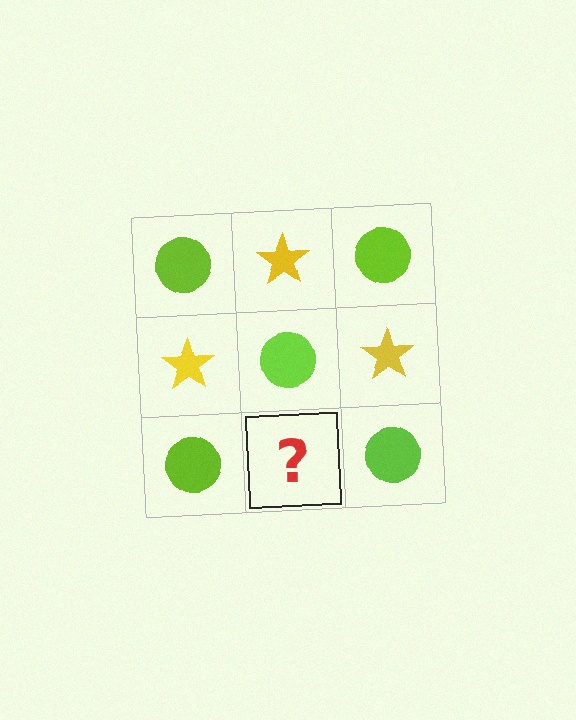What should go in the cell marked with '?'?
The missing cell should contain a yellow star.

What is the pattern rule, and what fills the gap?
The rule is that it alternates lime circle and yellow star in a checkerboard pattern. The gap should be filled with a yellow star.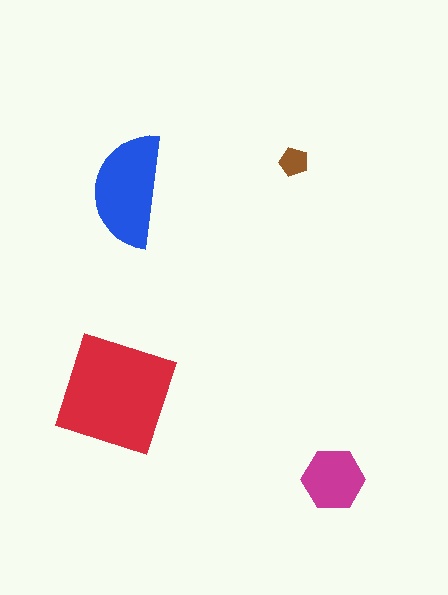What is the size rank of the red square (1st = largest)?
1st.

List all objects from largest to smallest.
The red square, the blue semicircle, the magenta hexagon, the brown pentagon.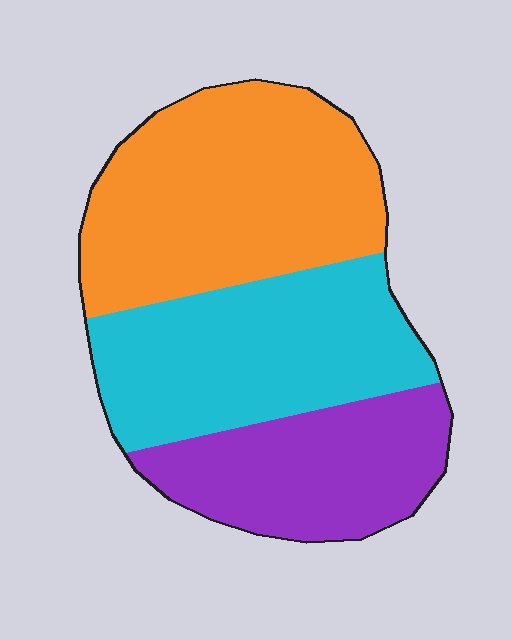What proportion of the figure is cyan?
Cyan takes up about one third (1/3) of the figure.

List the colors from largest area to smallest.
From largest to smallest: orange, cyan, purple.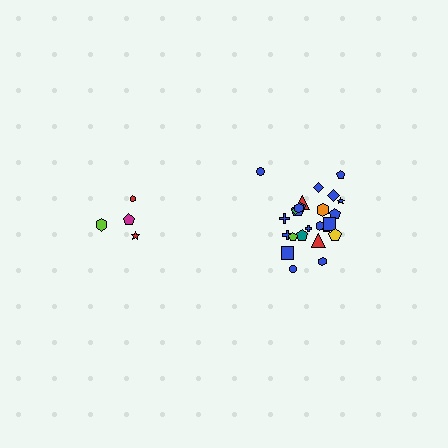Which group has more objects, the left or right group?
The right group.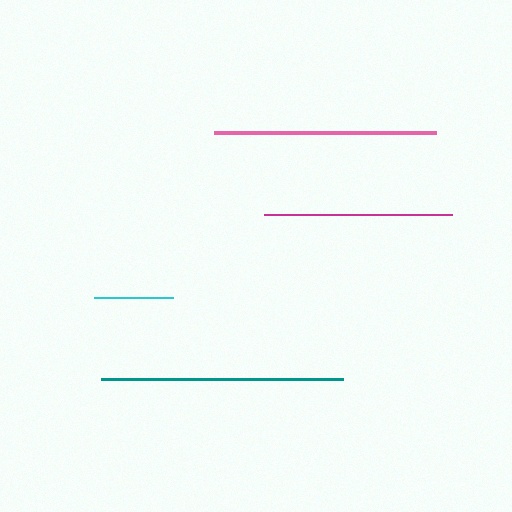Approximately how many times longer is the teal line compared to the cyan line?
The teal line is approximately 3.1 times the length of the cyan line.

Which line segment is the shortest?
The cyan line is the shortest at approximately 79 pixels.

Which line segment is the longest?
The teal line is the longest at approximately 242 pixels.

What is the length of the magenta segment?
The magenta segment is approximately 189 pixels long.